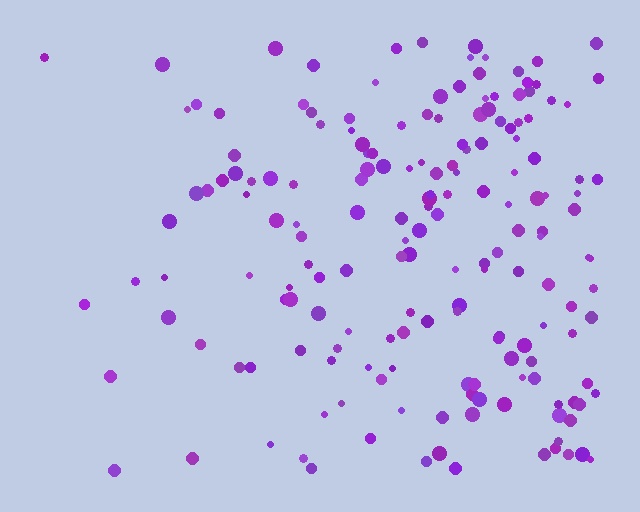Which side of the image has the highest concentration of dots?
The right.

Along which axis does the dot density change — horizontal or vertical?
Horizontal.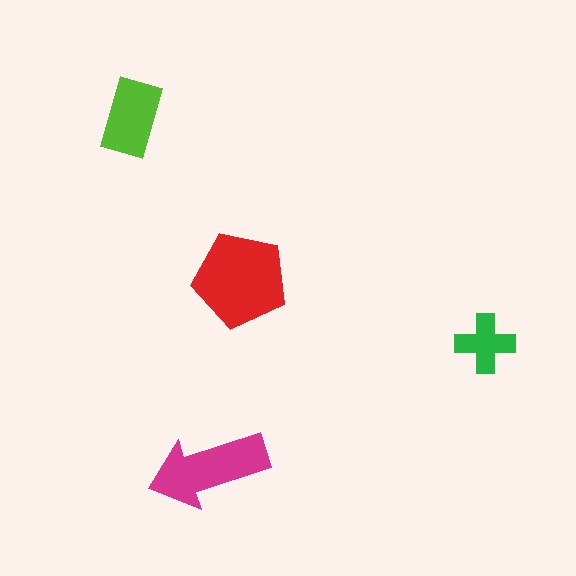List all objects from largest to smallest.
The red pentagon, the magenta arrow, the lime rectangle, the green cross.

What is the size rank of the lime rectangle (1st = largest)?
3rd.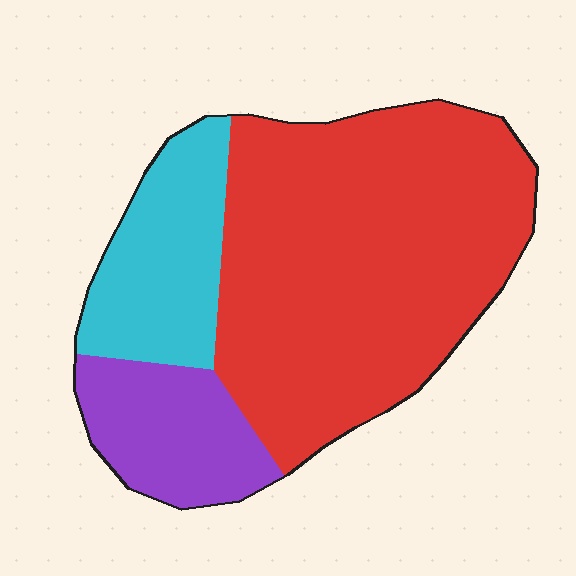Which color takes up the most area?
Red, at roughly 65%.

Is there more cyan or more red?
Red.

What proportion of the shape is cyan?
Cyan covers 19% of the shape.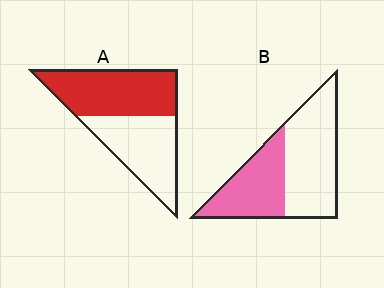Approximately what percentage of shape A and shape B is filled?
A is approximately 55% and B is approximately 40%.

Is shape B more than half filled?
No.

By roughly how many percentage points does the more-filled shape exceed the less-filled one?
By roughly 10 percentage points (A over B).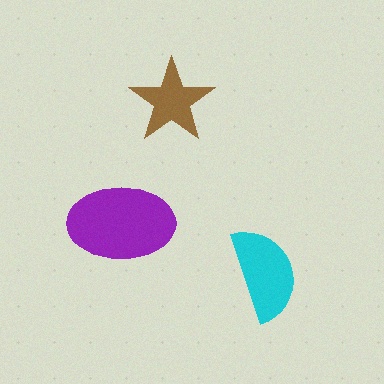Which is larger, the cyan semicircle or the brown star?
The cyan semicircle.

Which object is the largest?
The purple ellipse.